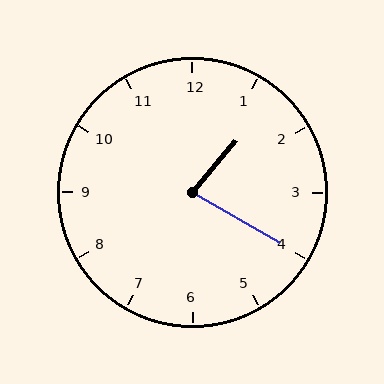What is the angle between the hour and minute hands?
Approximately 80 degrees.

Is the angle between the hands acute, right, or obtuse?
It is acute.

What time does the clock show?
1:20.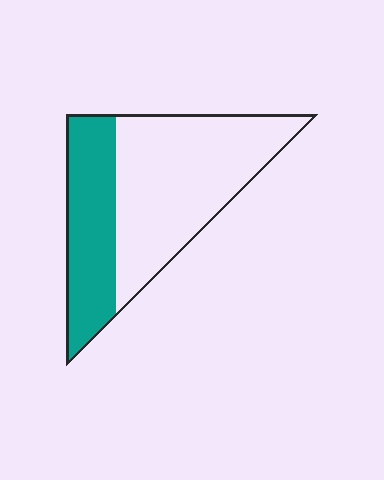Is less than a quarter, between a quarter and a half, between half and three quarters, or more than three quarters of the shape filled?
Between a quarter and a half.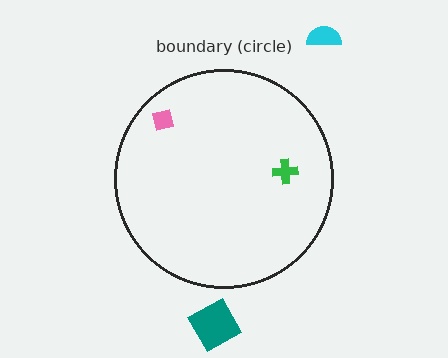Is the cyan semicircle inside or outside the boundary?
Outside.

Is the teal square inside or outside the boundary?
Outside.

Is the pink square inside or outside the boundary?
Inside.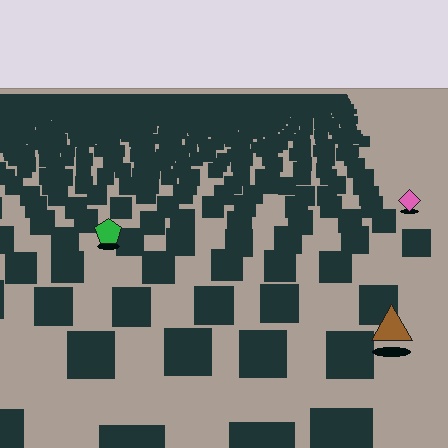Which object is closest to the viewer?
The brown triangle is closest. The texture marks near it are larger and more spread out.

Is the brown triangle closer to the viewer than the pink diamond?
Yes. The brown triangle is closer — you can tell from the texture gradient: the ground texture is coarser near it.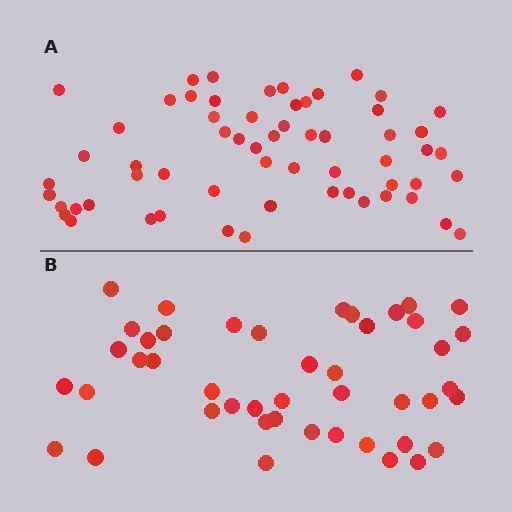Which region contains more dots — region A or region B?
Region A (the top region) has more dots.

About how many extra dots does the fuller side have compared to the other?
Region A has approximately 15 more dots than region B.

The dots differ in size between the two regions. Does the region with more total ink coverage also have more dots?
No. Region B has more total ink coverage because its dots are larger, but region A actually contains more individual dots. Total area can be misleading — the number of items is what matters here.